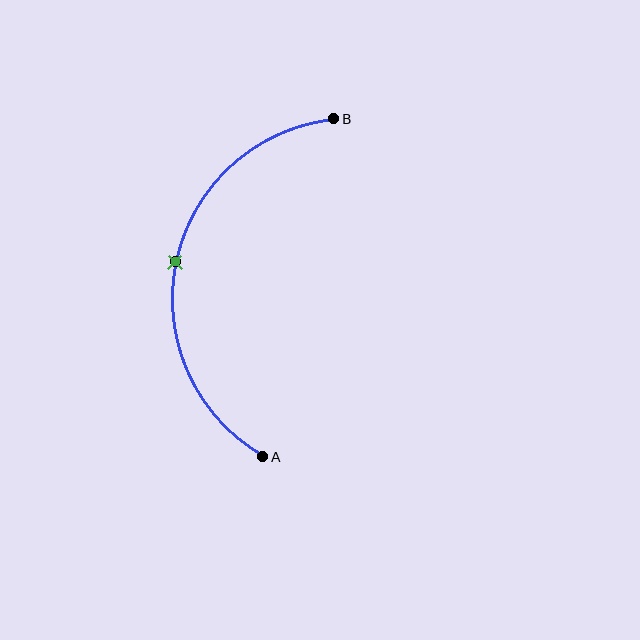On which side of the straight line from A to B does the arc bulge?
The arc bulges to the left of the straight line connecting A and B.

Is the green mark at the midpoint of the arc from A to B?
Yes. The green mark lies on the arc at equal arc-length from both A and B — it is the arc midpoint.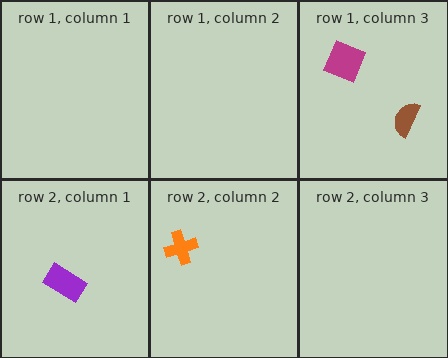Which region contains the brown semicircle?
The row 1, column 3 region.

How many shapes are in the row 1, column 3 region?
2.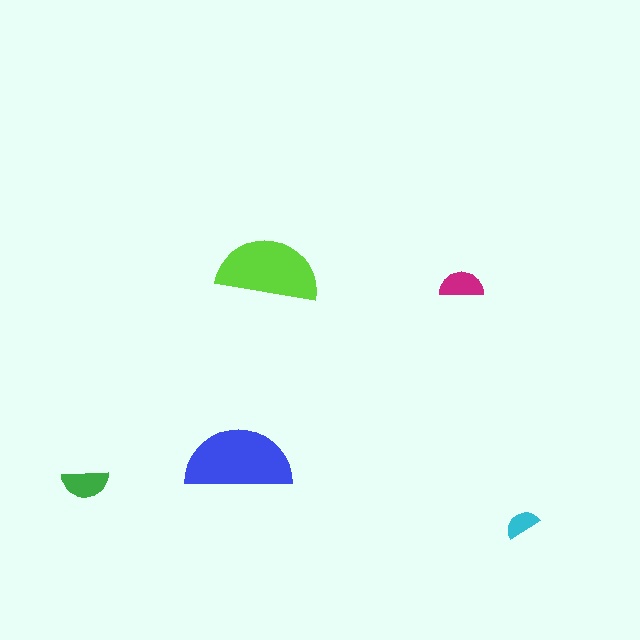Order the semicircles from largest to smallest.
the blue one, the lime one, the green one, the magenta one, the cyan one.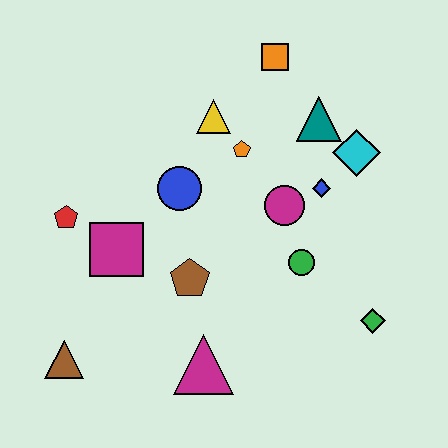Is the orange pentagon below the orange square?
Yes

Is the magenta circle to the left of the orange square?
No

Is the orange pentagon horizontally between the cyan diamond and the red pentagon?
Yes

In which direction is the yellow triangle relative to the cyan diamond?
The yellow triangle is to the left of the cyan diamond.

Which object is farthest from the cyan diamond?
The brown triangle is farthest from the cyan diamond.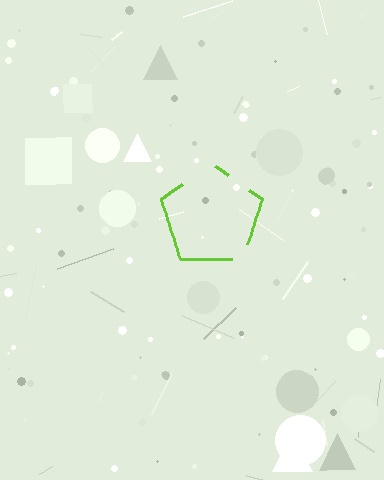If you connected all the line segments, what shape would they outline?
They would outline a pentagon.